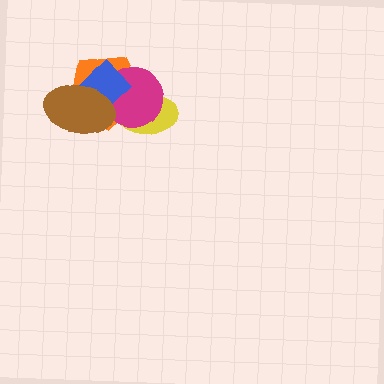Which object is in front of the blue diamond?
The brown ellipse is in front of the blue diamond.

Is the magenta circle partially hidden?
Yes, it is partially covered by another shape.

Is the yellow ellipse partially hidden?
Yes, it is partially covered by another shape.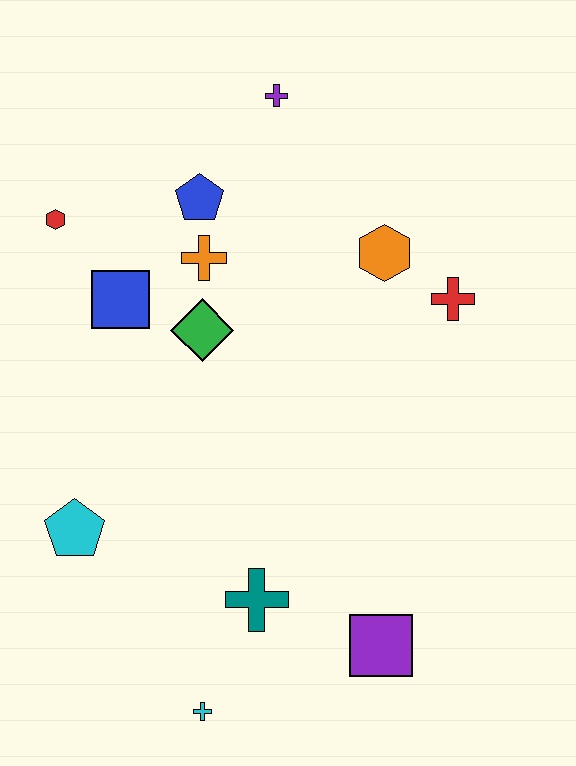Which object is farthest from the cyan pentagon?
The purple cross is farthest from the cyan pentagon.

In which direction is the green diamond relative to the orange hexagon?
The green diamond is to the left of the orange hexagon.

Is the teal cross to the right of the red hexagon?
Yes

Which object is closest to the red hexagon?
The blue square is closest to the red hexagon.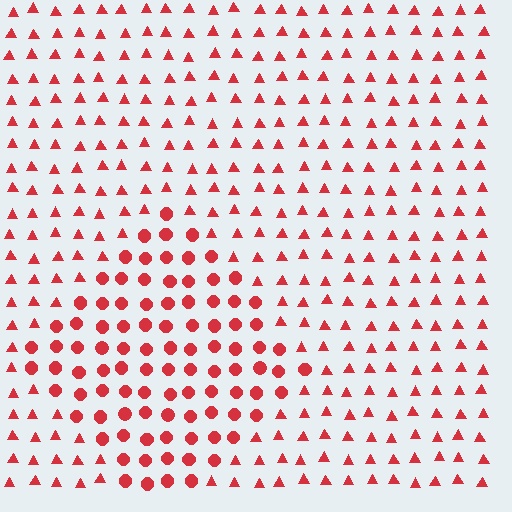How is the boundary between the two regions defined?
The boundary is defined by a change in element shape: circles inside vs. triangles outside. All elements share the same color and spacing.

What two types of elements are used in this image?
The image uses circles inside the diamond region and triangles outside it.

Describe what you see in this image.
The image is filled with small red elements arranged in a uniform grid. A diamond-shaped region contains circles, while the surrounding area contains triangles. The boundary is defined purely by the change in element shape.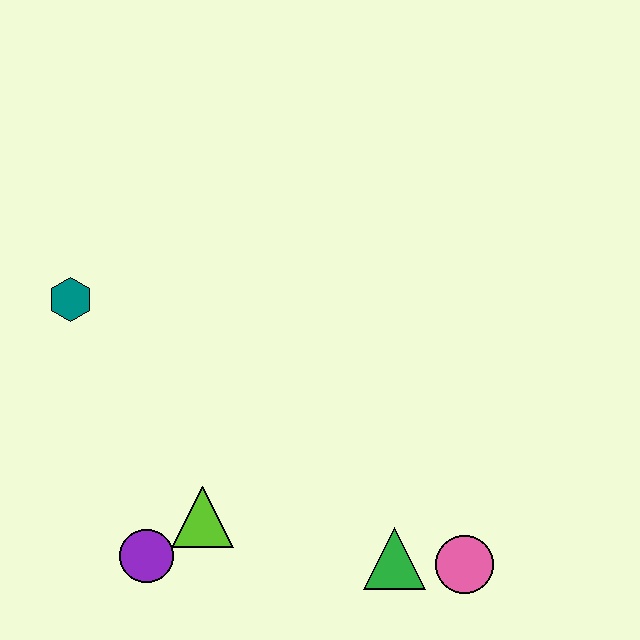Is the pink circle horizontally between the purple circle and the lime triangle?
No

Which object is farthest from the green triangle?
The teal hexagon is farthest from the green triangle.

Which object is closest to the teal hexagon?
The lime triangle is closest to the teal hexagon.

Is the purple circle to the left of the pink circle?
Yes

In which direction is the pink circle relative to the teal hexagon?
The pink circle is to the right of the teal hexagon.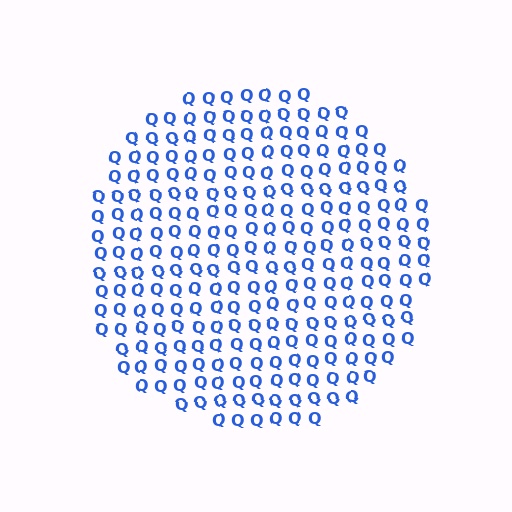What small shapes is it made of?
It is made of small letter Q's.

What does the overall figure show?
The overall figure shows a circle.